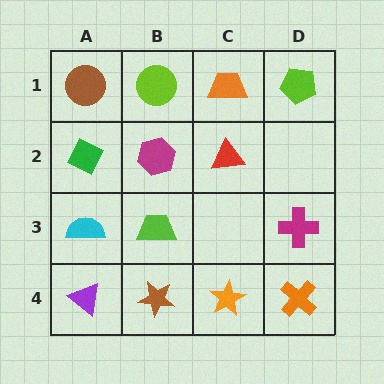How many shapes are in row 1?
4 shapes.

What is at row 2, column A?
A green diamond.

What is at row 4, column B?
A brown star.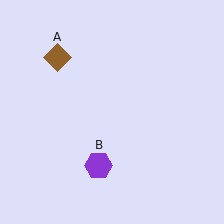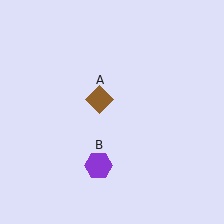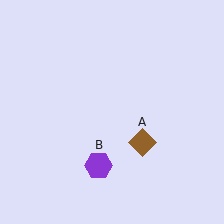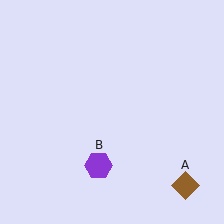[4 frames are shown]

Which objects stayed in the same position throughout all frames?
Purple hexagon (object B) remained stationary.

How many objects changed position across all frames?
1 object changed position: brown diamond (object A).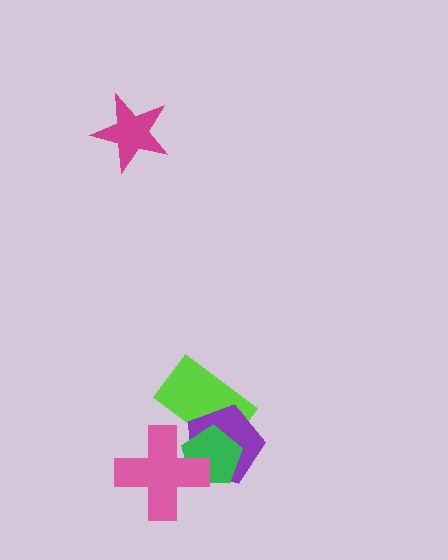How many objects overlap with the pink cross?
3 objects overlap with the pink cross.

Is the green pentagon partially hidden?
Yes, it is partially covered by another shape.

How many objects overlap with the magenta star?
0 objects overlap with the magenta star.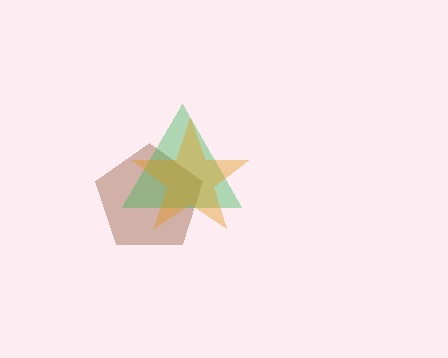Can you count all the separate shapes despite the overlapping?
Yes, there are 3 separate shapes.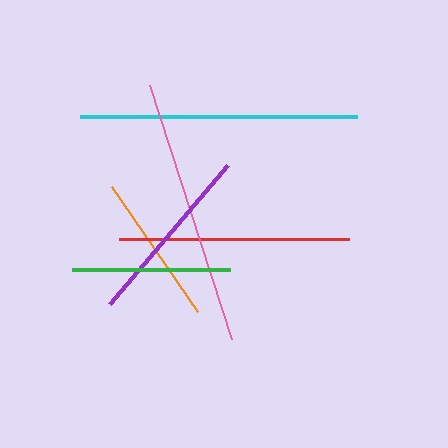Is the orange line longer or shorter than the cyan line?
The cyan line is longer than the orange line.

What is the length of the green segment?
The green segment is approximately 158 pixels long.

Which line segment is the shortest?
The orange line is the shortest at approximately 152 pixels.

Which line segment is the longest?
The cyan line is the longest at approximately 277 pixels.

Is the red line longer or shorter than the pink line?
The pink line is longer than the red line.